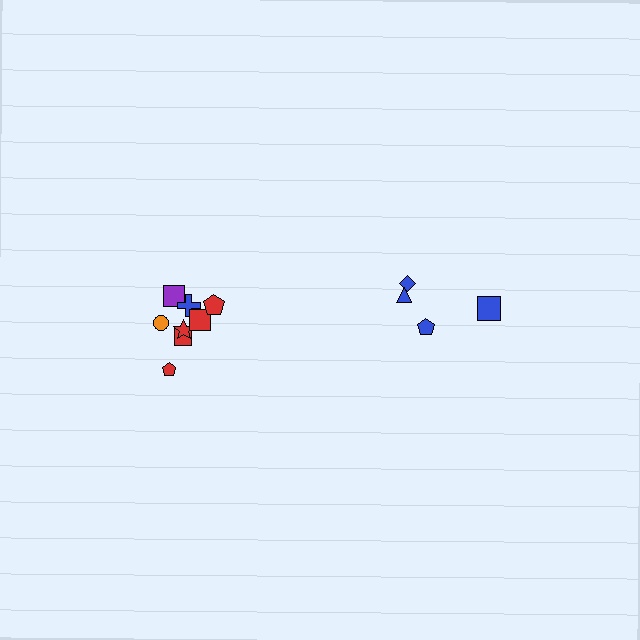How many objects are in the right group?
There are 4 objects.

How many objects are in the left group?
There are 8 objects.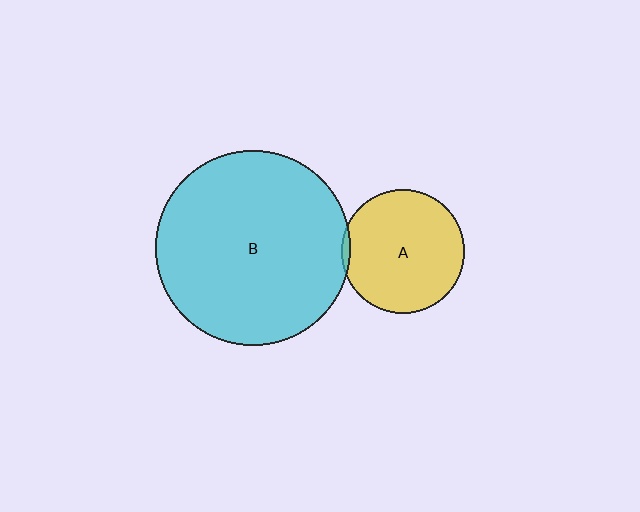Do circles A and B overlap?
Yes.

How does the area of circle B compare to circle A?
Approximately 2.5 times.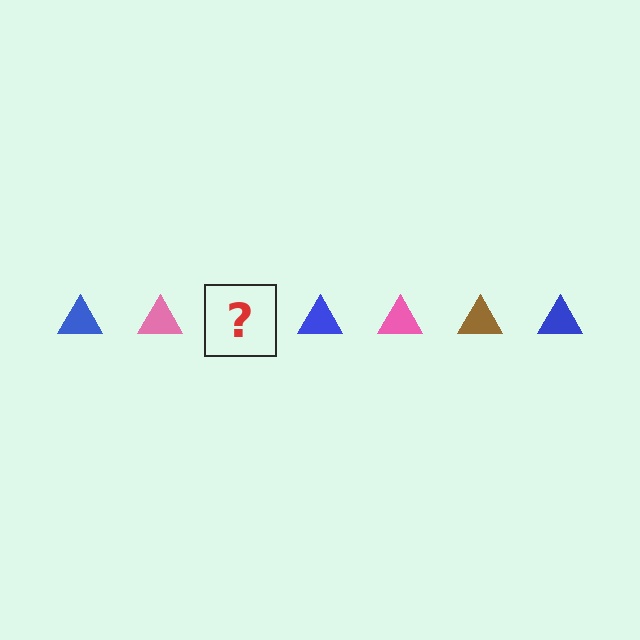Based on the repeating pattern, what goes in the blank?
The blank should be a brown triangle.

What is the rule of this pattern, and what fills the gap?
The rule is that the pattern cycles through blue, pink, brown triangles. The gap should be filled with a brown triangle.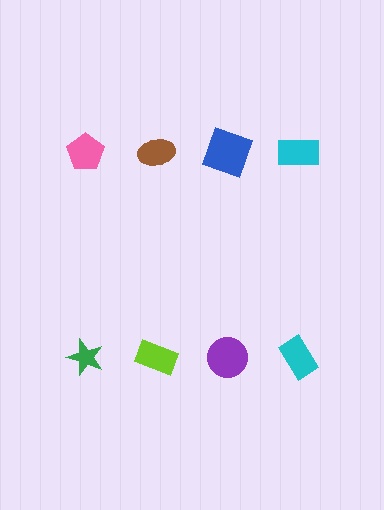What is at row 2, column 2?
A lime rectangle.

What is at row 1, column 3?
A blue square.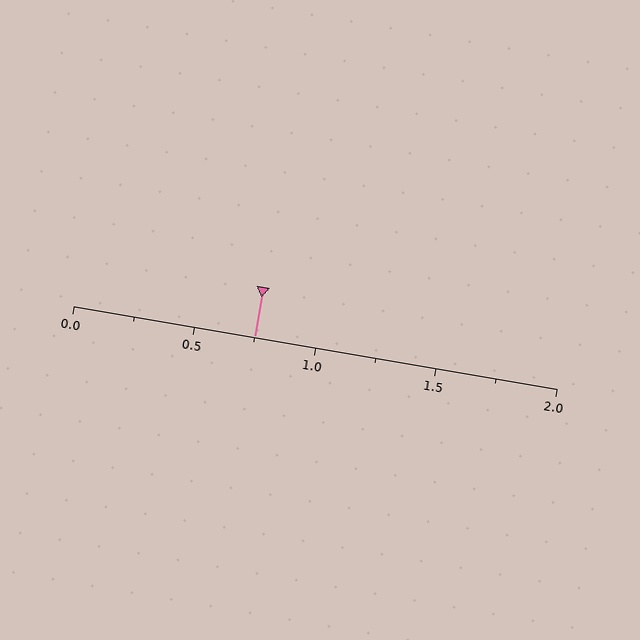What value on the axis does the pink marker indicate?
The marker indicates approximately 0.75.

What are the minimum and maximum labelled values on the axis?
The axis runs from 0.0 to 2.0.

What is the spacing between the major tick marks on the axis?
The major ticks are spaced 0.5 apart.